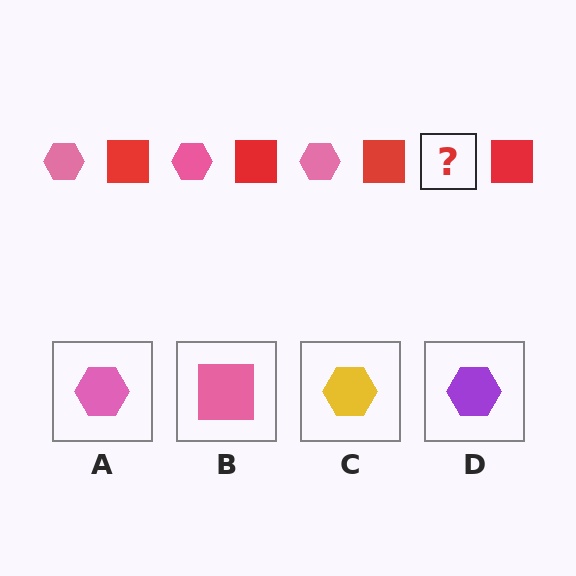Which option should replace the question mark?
Option A.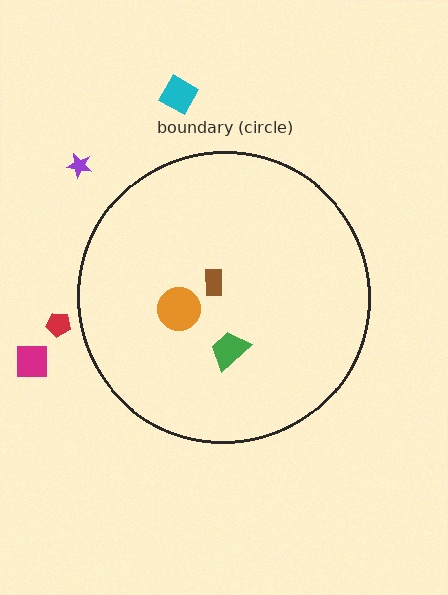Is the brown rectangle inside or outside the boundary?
Inside.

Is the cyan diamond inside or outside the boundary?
Outside.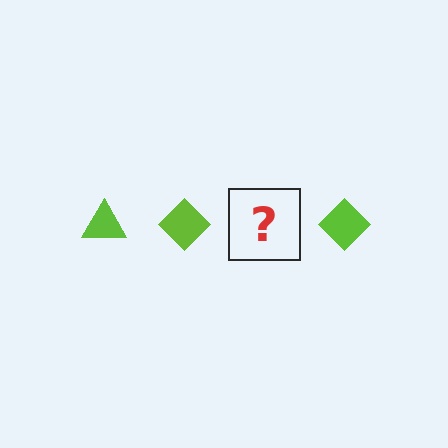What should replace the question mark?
The question mark should be replaced with a lime triangle.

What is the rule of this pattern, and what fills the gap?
The rule is that the pattern cycles through triangle, diamond shapes in lime. The gap should be filled with a lime triangle.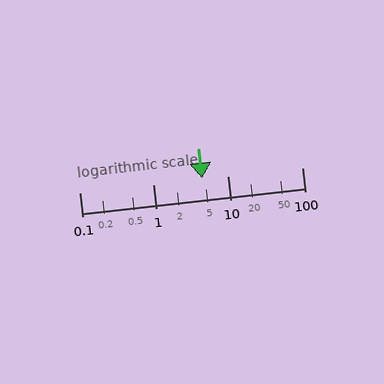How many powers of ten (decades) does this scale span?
The scale spans 3 decades, from 0.1 to 100.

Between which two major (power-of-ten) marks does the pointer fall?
The pointer is between 1 and 10.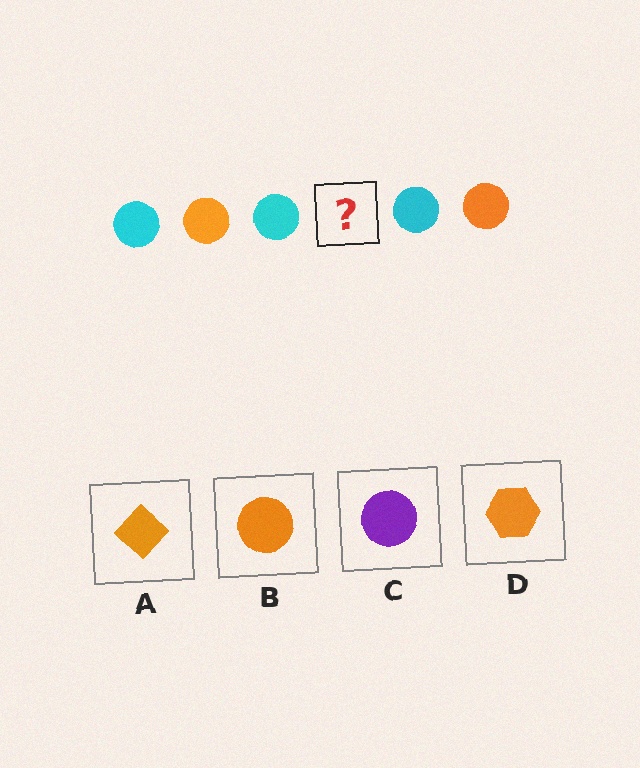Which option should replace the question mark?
Option B.